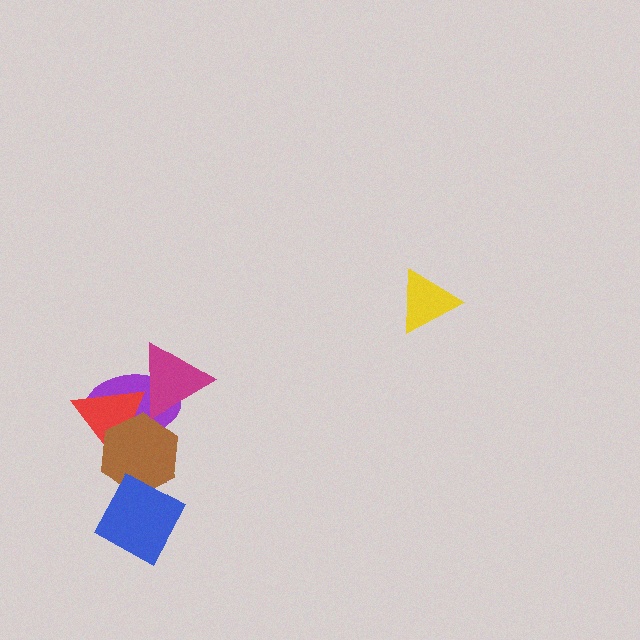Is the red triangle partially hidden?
Yes, it is partially covered by another shape.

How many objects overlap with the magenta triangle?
2 objects overlap with the magenta triangle.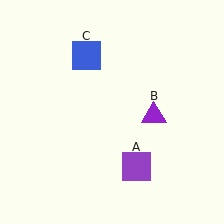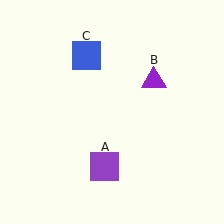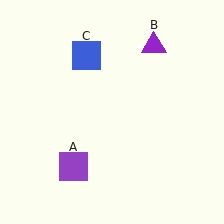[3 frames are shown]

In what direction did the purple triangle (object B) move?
The purple triangle (object B) moved up.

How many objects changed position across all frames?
2 objects changed position: purple square (object A), purple triangle (object B).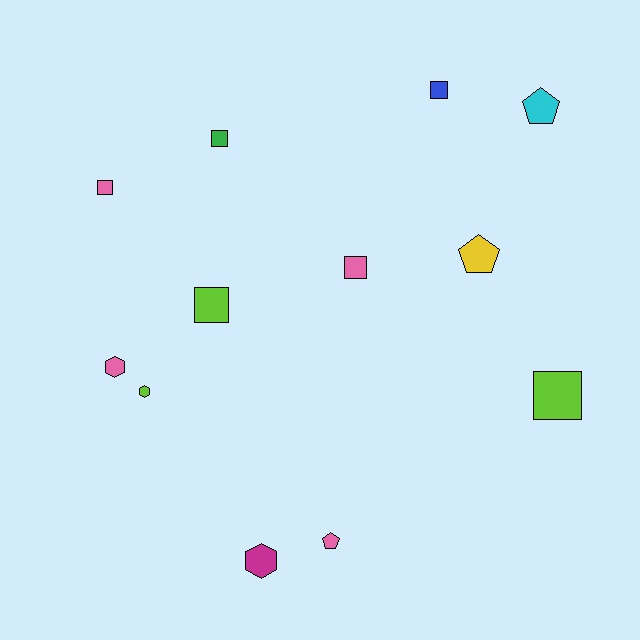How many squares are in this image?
There are 6 squares.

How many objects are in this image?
There are 12 objects.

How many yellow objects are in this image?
There is 1 yellow object.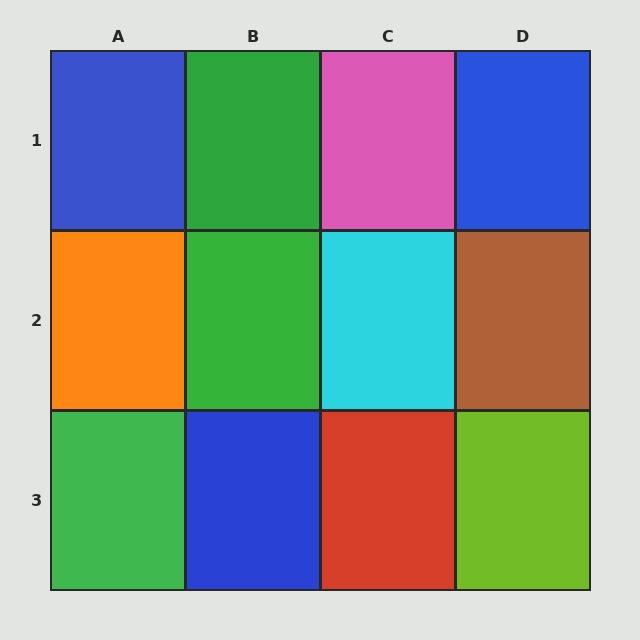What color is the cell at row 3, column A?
Green.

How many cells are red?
1 cell is red.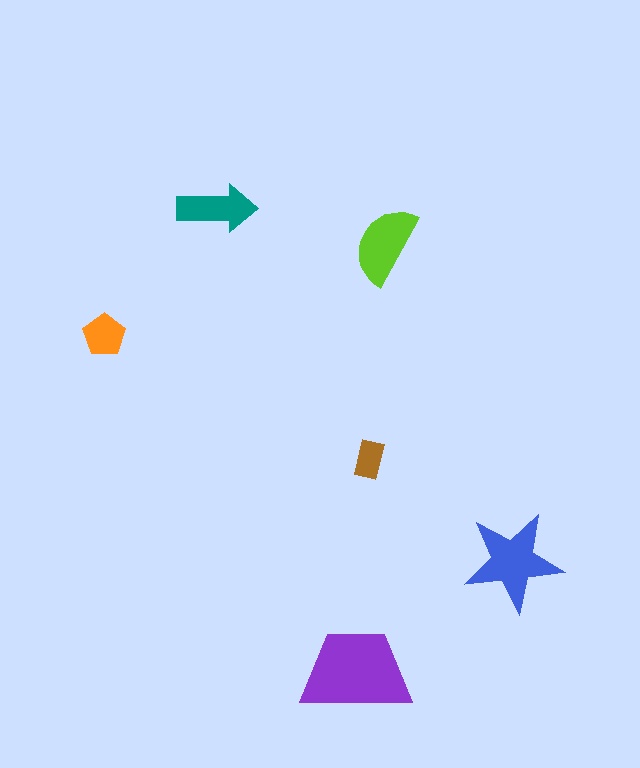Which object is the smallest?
The brown rectangle.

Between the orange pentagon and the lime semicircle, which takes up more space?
The lime semicircle.